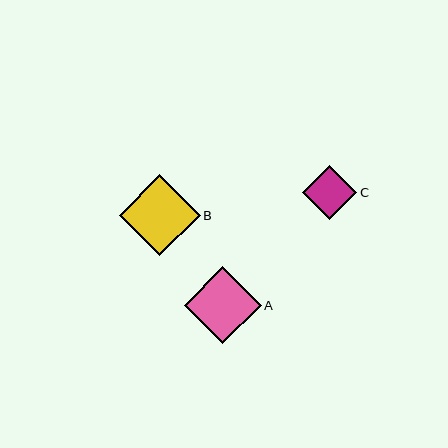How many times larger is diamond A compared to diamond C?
Diamond A is approximately 1.4 times the size of diamond C.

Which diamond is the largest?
Diamond B is the largest with a size of approximately 81 pixels.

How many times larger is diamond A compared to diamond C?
Diamond A is approximately 1.4 times the size of diamond C.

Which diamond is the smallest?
Diamond C is the smallest with a size of approximately 55 pixels.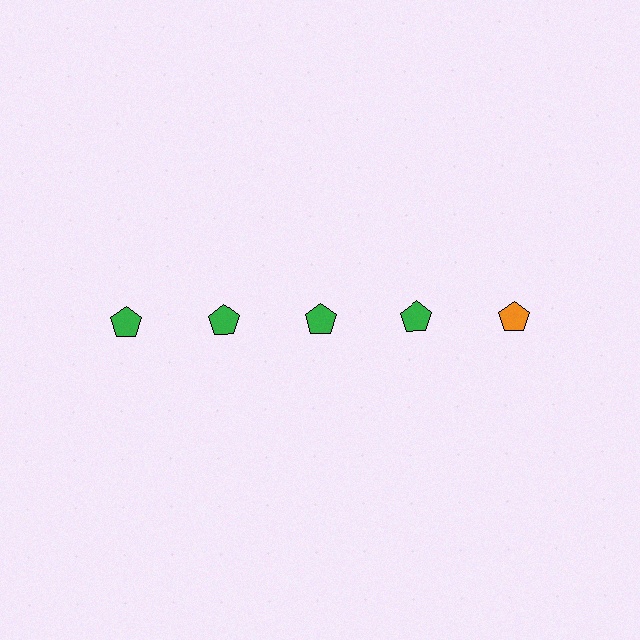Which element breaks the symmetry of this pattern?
The orange pentagon in the top row, rightmost column breaks the symmetry. All other shapes are green pentagons.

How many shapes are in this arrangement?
There are 5 shapes arranged in a grid pattern.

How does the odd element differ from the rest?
It has a different color: orange instead of green.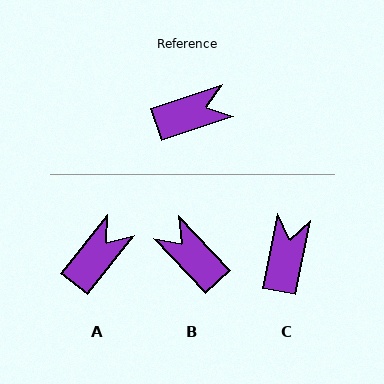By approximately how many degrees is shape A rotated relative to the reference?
Approximately 33 degrees counter-clockwise.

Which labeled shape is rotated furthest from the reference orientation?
B, about 115 degrees away.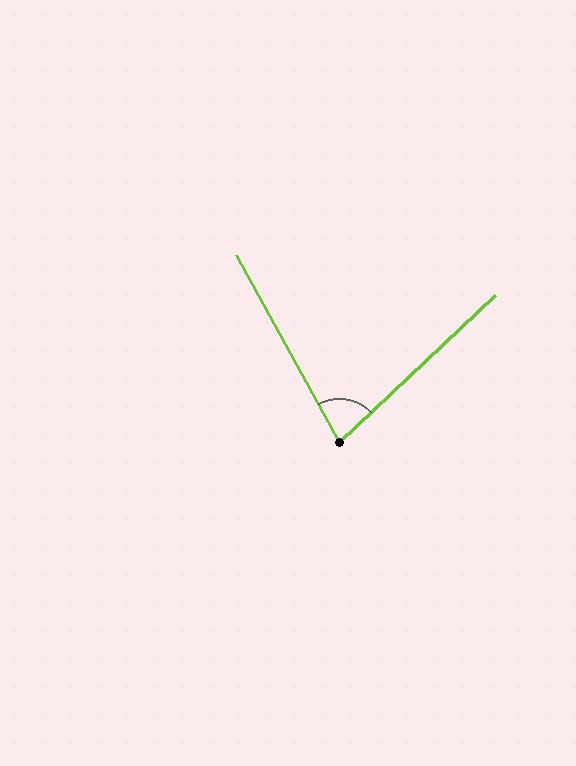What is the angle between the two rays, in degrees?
Approximately 76 degrees.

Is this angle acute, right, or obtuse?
It is acute.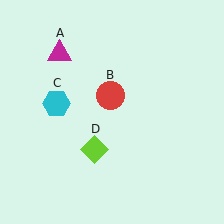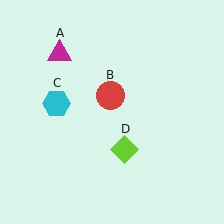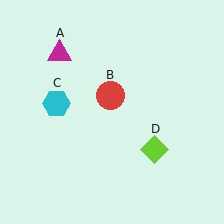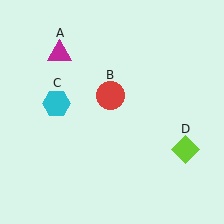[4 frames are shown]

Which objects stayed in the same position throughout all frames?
Magenta triangle (object A) and red circle (object B) and cyan hexagon (object C) remained stationary.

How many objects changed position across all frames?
1 object changed position: lime diamond (object D).